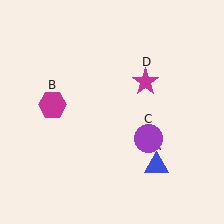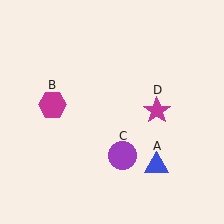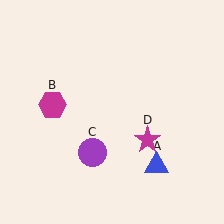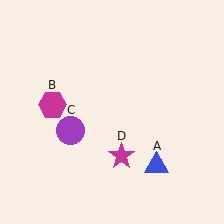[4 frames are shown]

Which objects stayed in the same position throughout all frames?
Blue triangle (object A) and magenta hexagon (object B) remained stationary.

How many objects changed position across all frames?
2 objects changed position: purple circle (object C), magenta star (object D).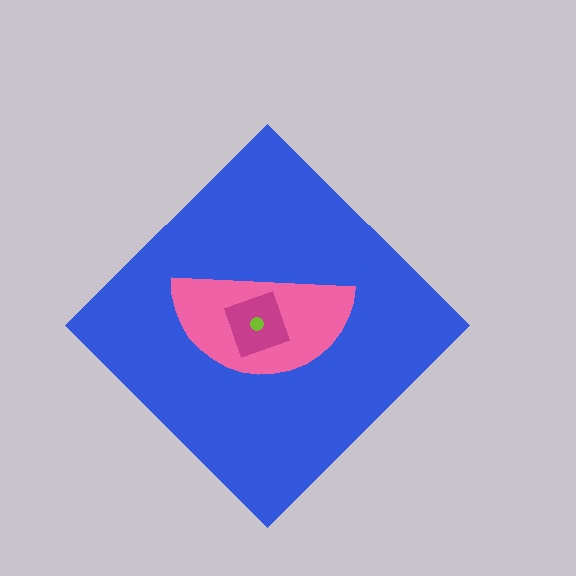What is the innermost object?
The lime circle.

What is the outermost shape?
The blue diamond.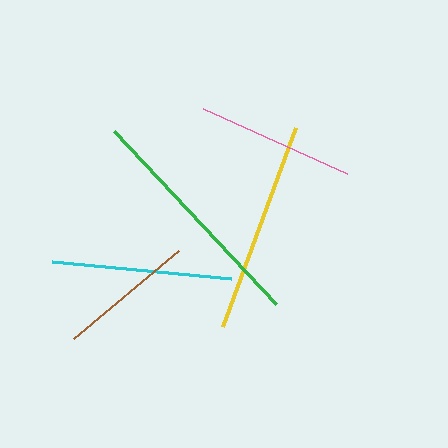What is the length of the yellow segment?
The yellow segment is approximately 212 pixels long.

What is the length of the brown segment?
The brown segment is approximately 137 pixels long.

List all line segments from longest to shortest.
From longest to shortest: green, yellow, cyan, pink, brown.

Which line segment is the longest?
The green line is the longest at approximately 237 pixels.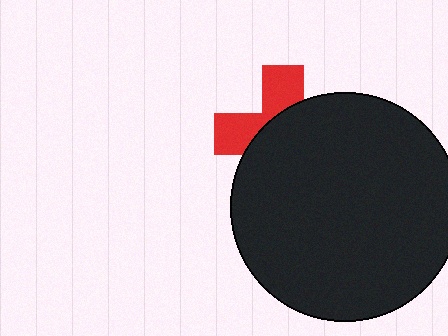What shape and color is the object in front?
The object in front is a black circle.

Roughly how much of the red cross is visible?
A small part of it is visible (roughly 37%).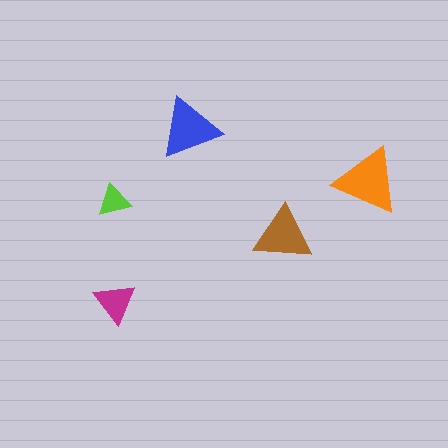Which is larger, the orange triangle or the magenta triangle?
The orange one.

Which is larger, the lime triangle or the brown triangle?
The brown one.